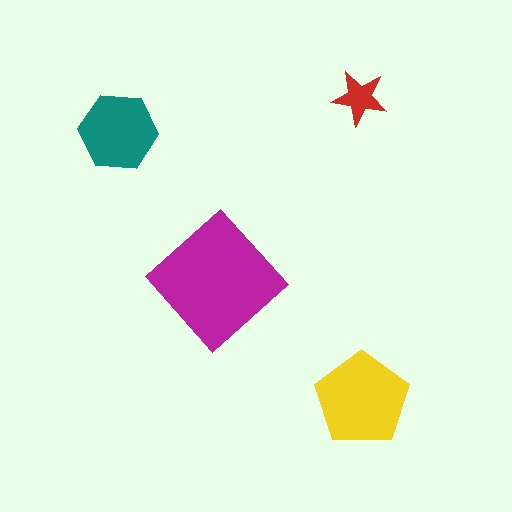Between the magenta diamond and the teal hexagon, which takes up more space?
The magenta diamond.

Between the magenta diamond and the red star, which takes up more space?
The magenta diamond.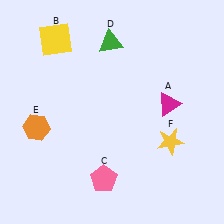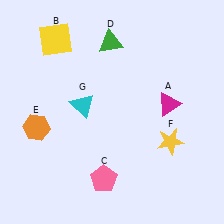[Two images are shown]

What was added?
A cyan triangle (G) was added in Image 2.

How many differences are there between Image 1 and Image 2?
There is 1 difference between the two images.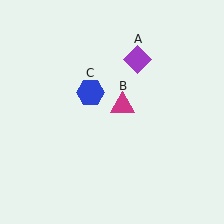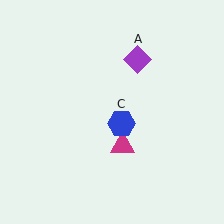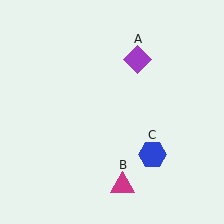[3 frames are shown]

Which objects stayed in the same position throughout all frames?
Purple diamond (object A) remained stationary.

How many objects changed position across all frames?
2 objects changed position: magenta triangle (object B), blue hexagon (object C).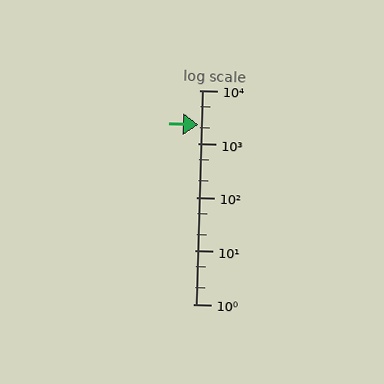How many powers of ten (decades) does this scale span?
The scale spans 4 decades, from 1 to 10000.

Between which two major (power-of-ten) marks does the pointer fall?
The pointer is between 1000 and 10000.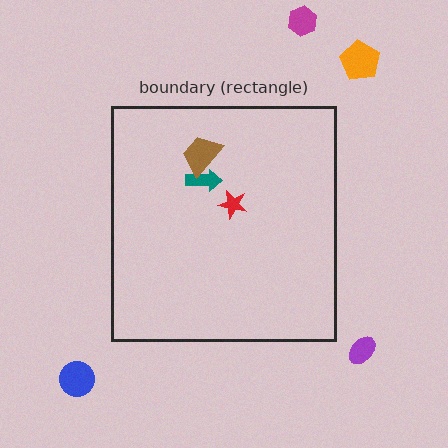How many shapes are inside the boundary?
3 inside, 4 outside.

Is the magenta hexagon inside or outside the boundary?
Outside.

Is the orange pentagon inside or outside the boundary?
Outside.